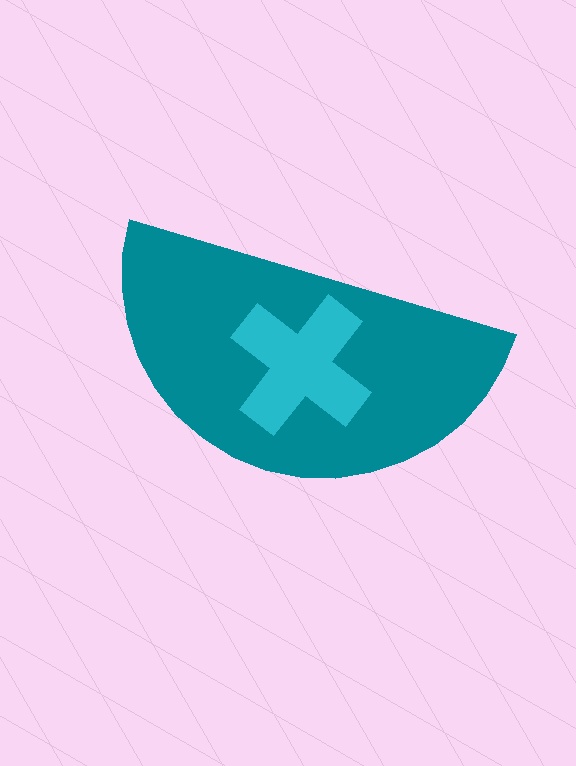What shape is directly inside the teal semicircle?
The cyan cross.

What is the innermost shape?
The cyan cross.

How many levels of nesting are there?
2.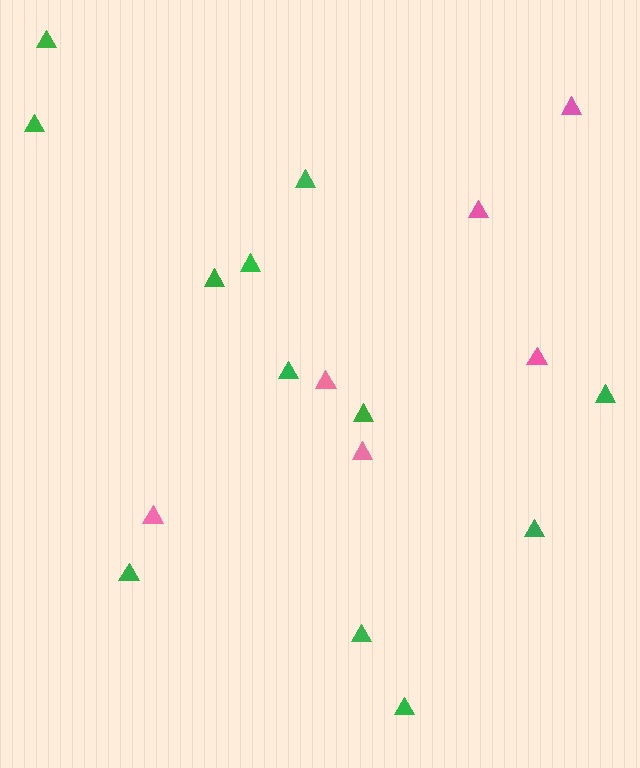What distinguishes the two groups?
There are 2 groups: one group of pink triangles (6) and one group of green triangles (12).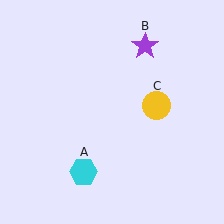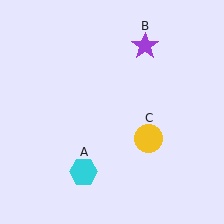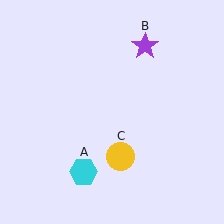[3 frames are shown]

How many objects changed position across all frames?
1 object changed position: yellow circle (object C).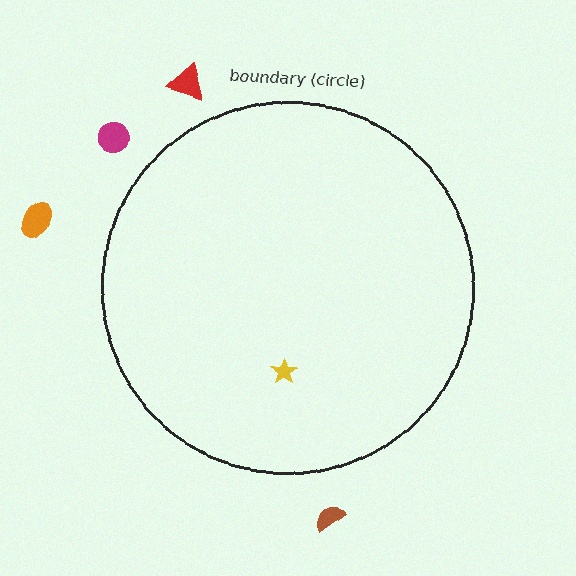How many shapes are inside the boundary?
1 inside, 4 outside.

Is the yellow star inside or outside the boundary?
Inside.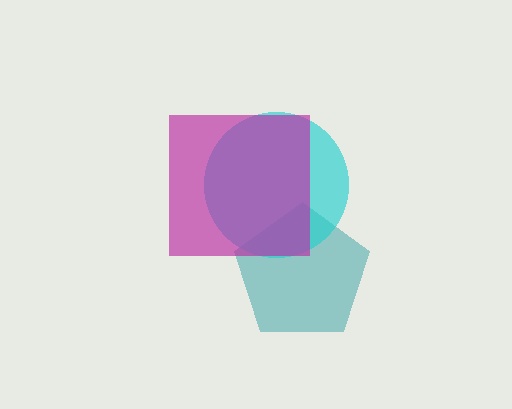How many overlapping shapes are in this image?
There are 3 overlapping shapes in the image.